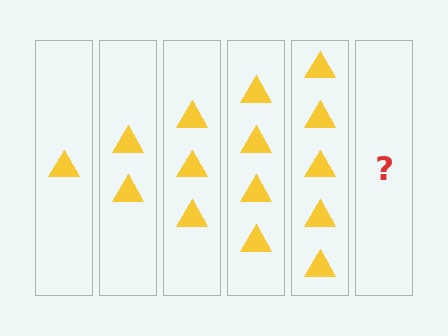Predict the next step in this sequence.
The next step is 6 triangles.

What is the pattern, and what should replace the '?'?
The pattern is that each step adds one more triangle. The '?' should be 6 triangles.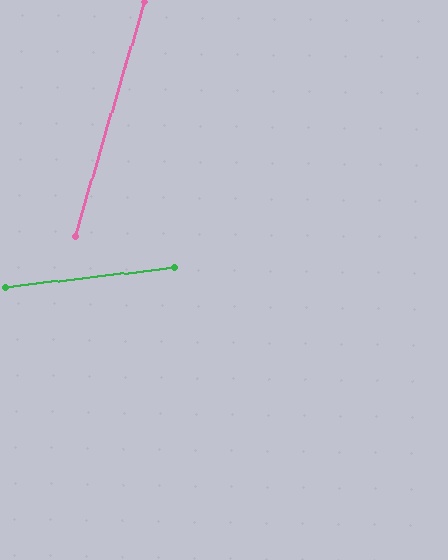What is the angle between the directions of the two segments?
Approximately 67 degrees.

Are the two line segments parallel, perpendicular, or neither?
Neither parallel nor perpendicular — they differ by about 67°.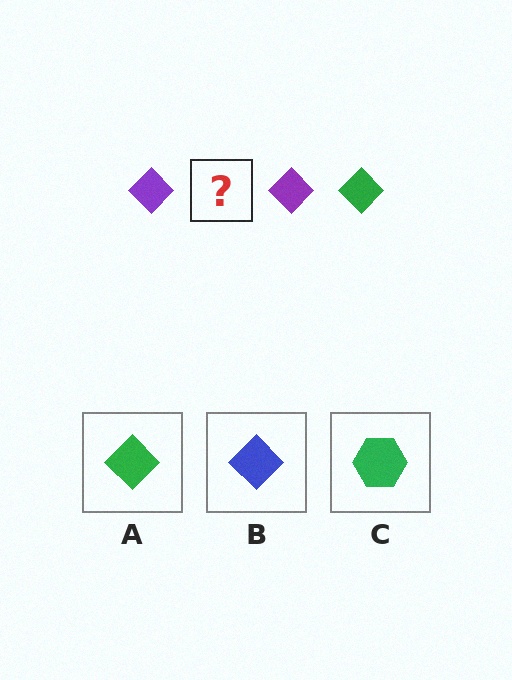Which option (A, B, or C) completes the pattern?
A.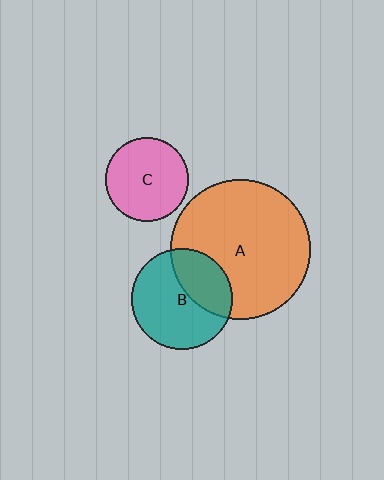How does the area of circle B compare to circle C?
Approximately 1.5 times.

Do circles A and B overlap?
Yes.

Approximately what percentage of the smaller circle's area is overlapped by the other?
Approximately 35%.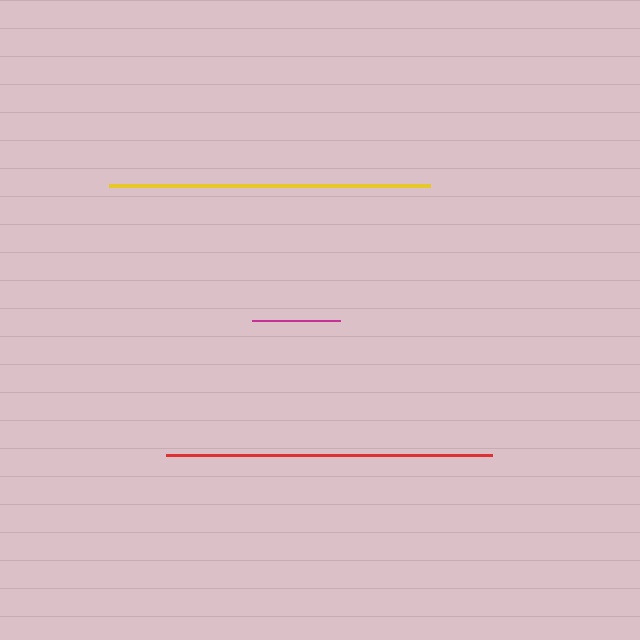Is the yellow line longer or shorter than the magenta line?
The yellow line is longer than the magenta line.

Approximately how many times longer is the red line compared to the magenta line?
The red line is approximately 3.7 times the length of the magenta line.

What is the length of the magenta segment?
The magenta segment is approximately 88 pixels long.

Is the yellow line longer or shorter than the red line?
The red line is longer than the yellow line.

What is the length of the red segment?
The red segment is approximately 326 pixels long.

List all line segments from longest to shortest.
From longest to shortest: red, yellow, magenta.